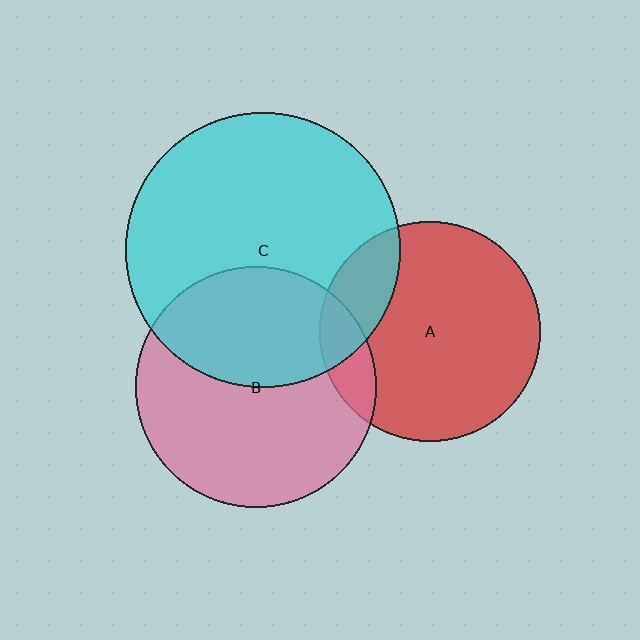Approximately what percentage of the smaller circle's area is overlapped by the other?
Approximately 20%.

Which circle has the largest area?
Circle C (cyan).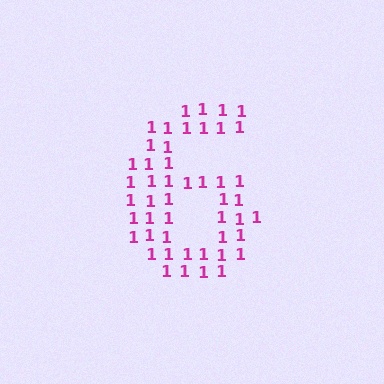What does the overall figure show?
The overall figure shows the digit 6.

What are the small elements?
The small elements are digit 1's.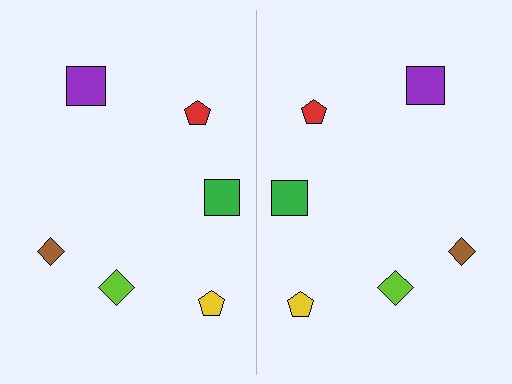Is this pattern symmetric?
Yes, this pattern has bilateral (reflection) symmetry.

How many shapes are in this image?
There are 12 shapes in this image.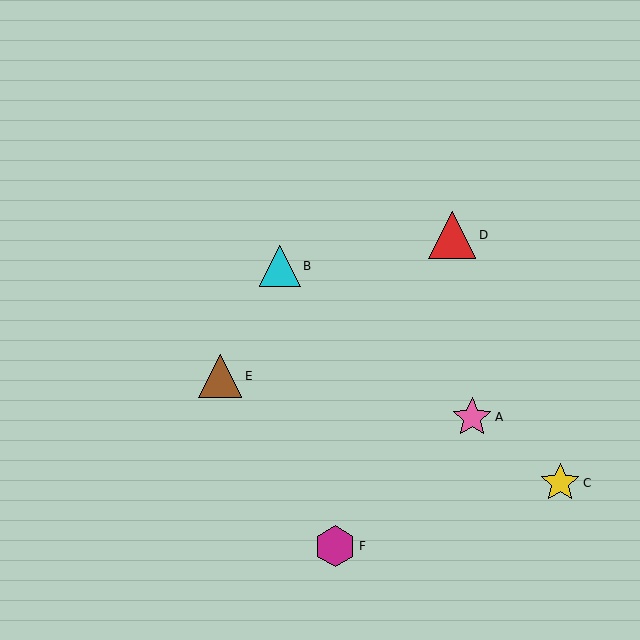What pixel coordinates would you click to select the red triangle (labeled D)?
Click at (452, 235) to select the red triangle D.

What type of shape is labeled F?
Shape F is a magenta hexagon.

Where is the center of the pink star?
The center of the pink star is at (472, 417).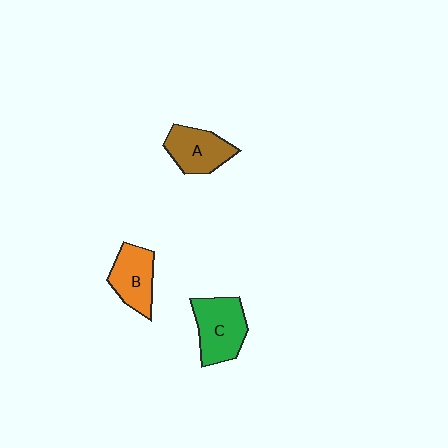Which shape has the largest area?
Shape C (green).